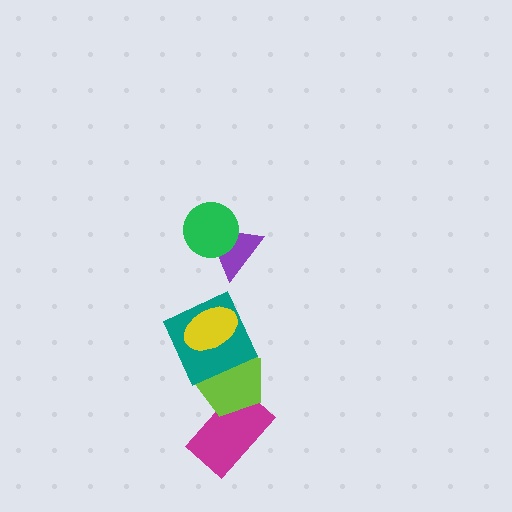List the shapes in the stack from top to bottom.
From top to bottom: the green circle, the purple triangle, the yellow ellipse, the teal square, the lime pentagon, the magenta rectangle.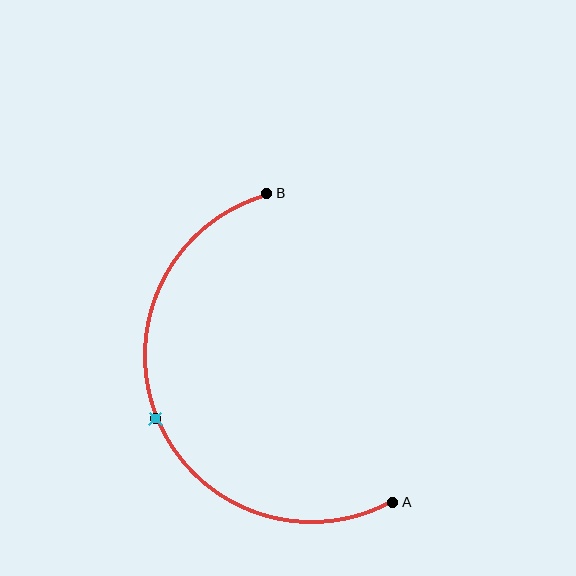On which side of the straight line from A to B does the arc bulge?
The arc bulges to the left of the straight line connecting A and B.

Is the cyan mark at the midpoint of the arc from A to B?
Yes. The cyan mark lies on the arc at equal arc-length from both A and B — it is the arc midpoint.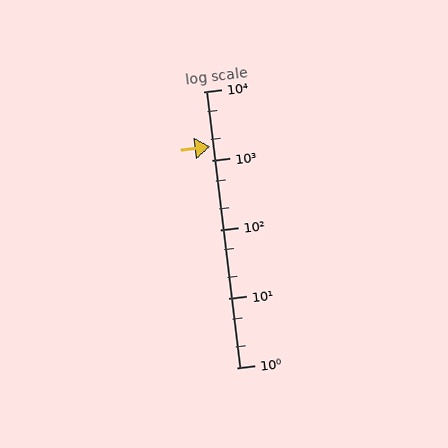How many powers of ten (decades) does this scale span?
The scale spans 4 decades, from 1 to 10000.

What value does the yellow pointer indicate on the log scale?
The pointer indicates approximately 1600.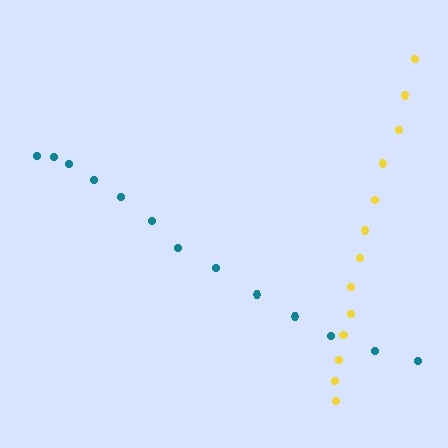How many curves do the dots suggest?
There are 2 distinct paths.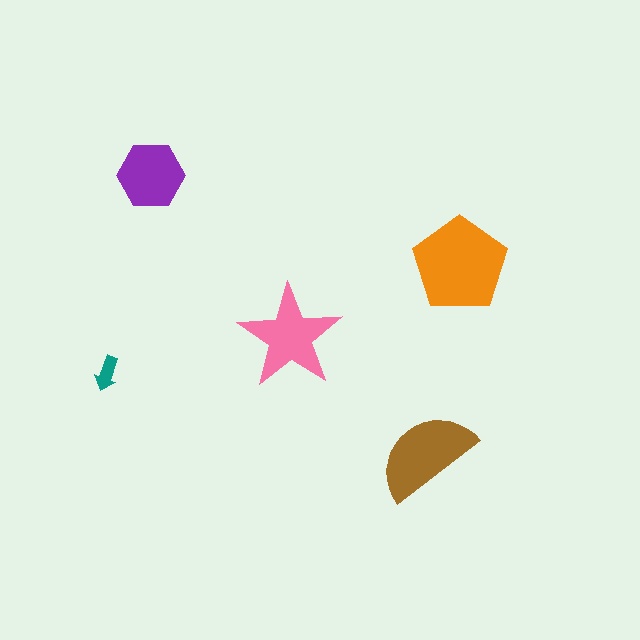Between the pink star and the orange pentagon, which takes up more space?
The orange pentagon.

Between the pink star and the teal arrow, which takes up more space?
The pink star.